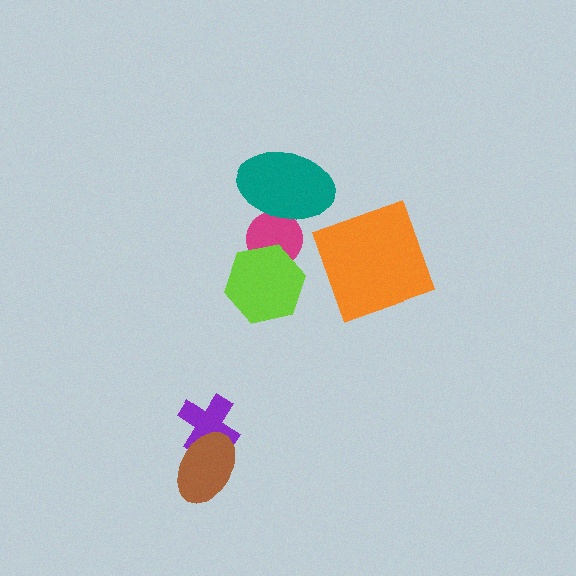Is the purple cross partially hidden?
Yes, it is partially covered by another shape.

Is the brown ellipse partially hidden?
No, no other shape covers it.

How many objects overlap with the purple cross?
1 object overlaps with the purple cross.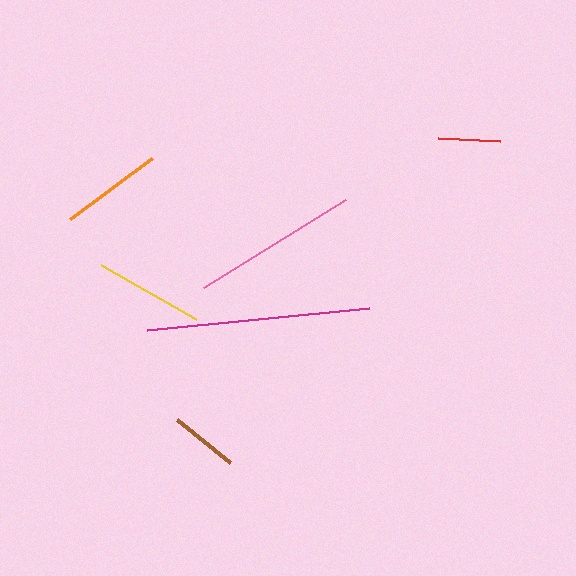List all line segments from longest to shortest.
From longest to shortest: magenta, pink, yellow, orange, brown, red.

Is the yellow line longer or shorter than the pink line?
The pink line is longer than the yellow line.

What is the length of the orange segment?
The orange segment is approximately 102 pixels long.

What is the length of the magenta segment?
The magenta segment is approximately 223 pixels long.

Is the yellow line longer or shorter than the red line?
The yellow line is longer than the red line.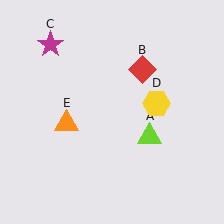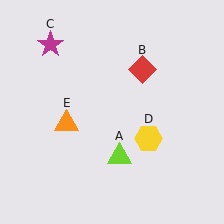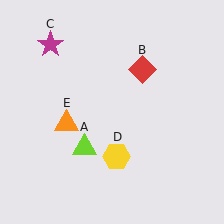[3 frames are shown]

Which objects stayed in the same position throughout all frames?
Red diamond (object B) and magenta star (object C) and orange triangle (object E) remained stationary.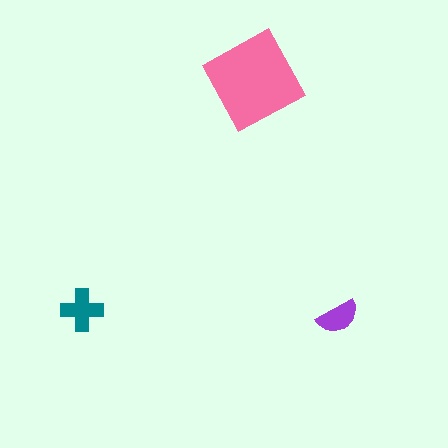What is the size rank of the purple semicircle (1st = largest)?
3rd.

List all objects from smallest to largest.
The purple semicircle, the teal cross, the pink diamond.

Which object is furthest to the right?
The purple semicircle is rightmost.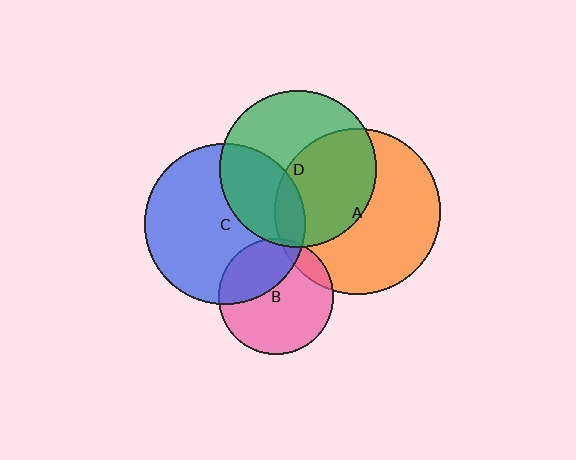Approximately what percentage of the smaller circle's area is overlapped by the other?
Approximately 10%.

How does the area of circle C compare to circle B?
Approximately 1.9 times.